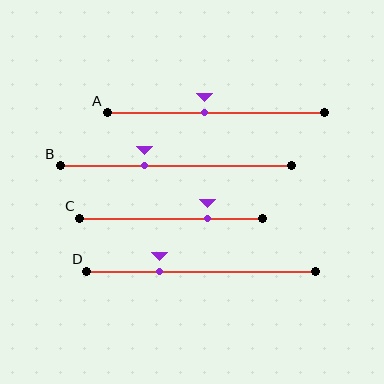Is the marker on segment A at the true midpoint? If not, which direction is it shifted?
No, the marker on segment A is shifted to the left by about 5% of the segment length.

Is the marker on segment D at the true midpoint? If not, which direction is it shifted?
No, the marker on segment D is shifted to the left by about 18% of the segment length.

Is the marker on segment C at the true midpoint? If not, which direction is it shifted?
No, the marker on segment C is shifted to the right by about 20% of the segment length.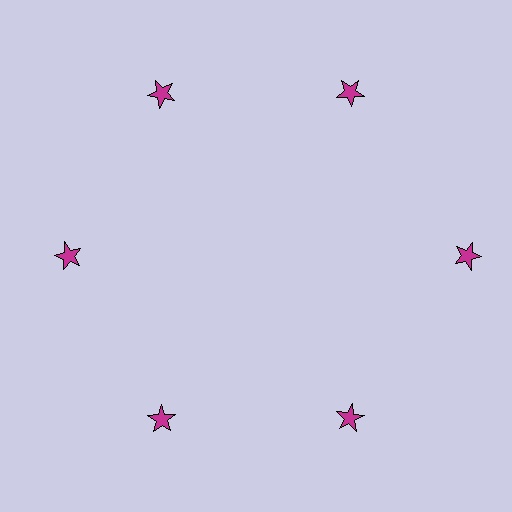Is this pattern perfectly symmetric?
No. The 6 magenta stars are arranged in a ring, but one element near the 3 o'clock position is pushed outward from the center, breaking the 6-fold rotational symmetry.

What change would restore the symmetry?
The symmetry would be restored by moving it inward, back onto the ring so that all 6 stars sit at equal angles and equal distance from the center.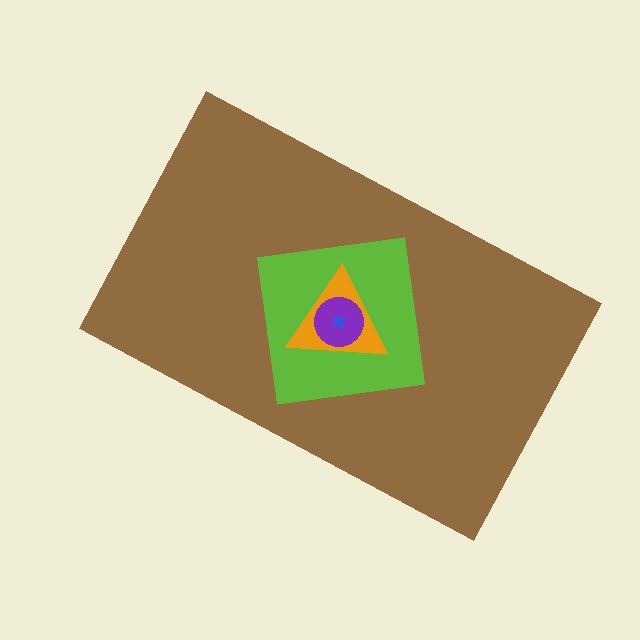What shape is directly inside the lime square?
The orange triangle.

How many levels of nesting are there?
5.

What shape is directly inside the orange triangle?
The purple circle.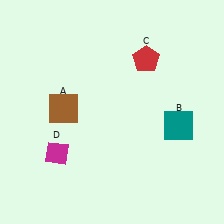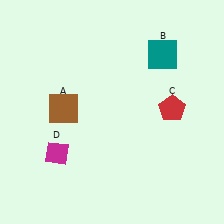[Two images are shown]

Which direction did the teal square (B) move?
The teal square (B) moved up.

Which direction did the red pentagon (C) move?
The red pentagon (C) moved down.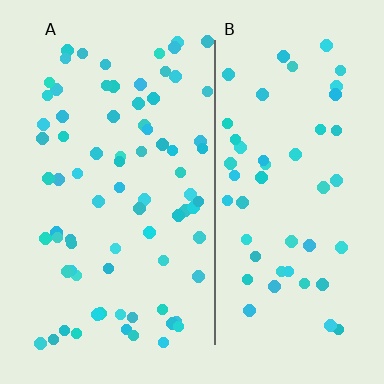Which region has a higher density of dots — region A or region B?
A (the left).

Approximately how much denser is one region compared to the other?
Approximately 1.5× — region A over region B.